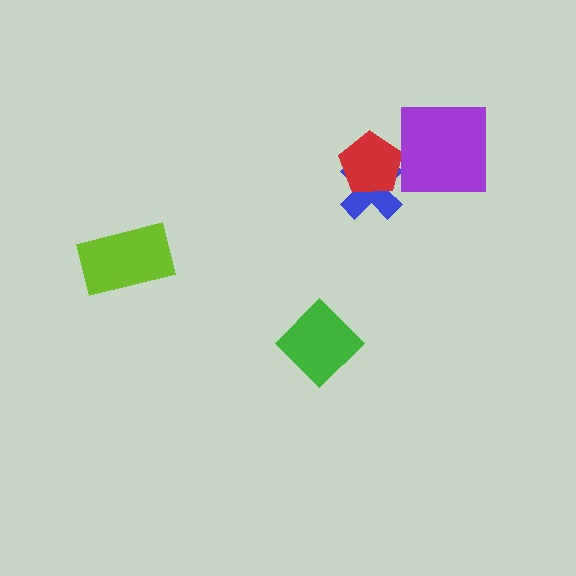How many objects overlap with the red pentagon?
1 object overlaps with the red pentagon.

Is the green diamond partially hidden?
No, no other shape covers it.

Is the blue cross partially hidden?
Yes, it is partially covered by another shape.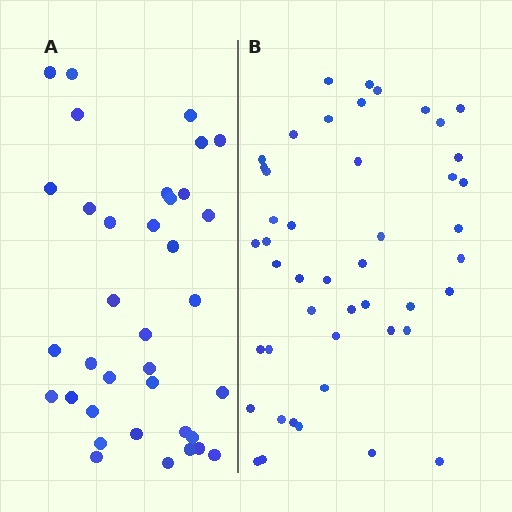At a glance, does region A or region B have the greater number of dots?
Region B (the right region) has more dots.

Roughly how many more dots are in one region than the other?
Region B has roughly 10 or so more dots than region A.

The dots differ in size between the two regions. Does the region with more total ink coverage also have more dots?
No. Region A has more total ink coverage because its dots are larger, but region B actually contains more individual dots. Total area can be misleading — the number of items is what matters here.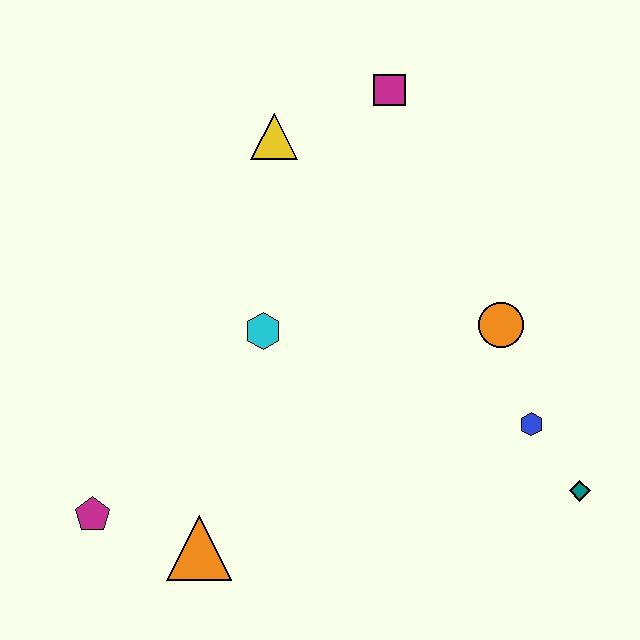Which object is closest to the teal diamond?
The blue hexagon is closest to the teal diamond.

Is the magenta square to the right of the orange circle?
No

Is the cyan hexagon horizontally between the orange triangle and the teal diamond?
Yes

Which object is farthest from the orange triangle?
The magenta square is farthest from the orange triangle.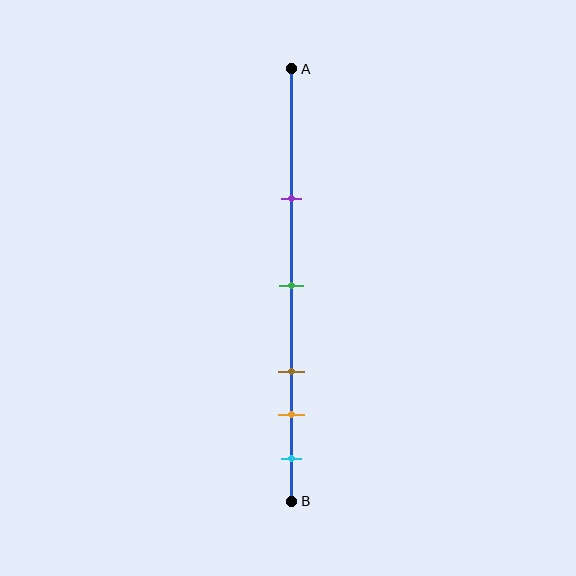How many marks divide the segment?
There are 5 marks dividing the segment.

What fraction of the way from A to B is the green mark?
The green mark is approximately 50% (0.5) of the way from A to B.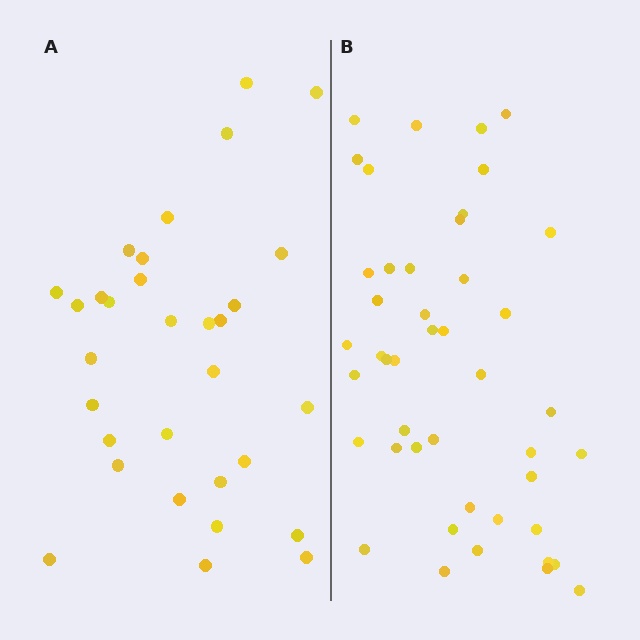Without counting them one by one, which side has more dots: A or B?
Region B (the right region) has more dots.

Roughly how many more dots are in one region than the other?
Region B has approximately 15 more dots than region A.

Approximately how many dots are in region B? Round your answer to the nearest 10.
About 40 dots. (The exact count is 45, which rounds to 40.)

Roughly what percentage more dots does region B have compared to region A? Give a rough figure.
About 45% more.